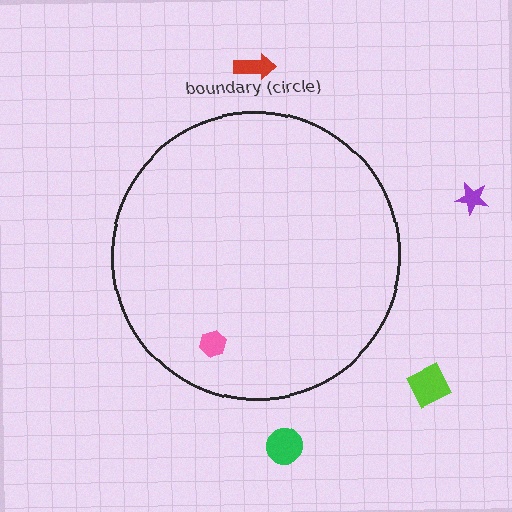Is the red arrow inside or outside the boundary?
Outside.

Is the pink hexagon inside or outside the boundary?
Inside.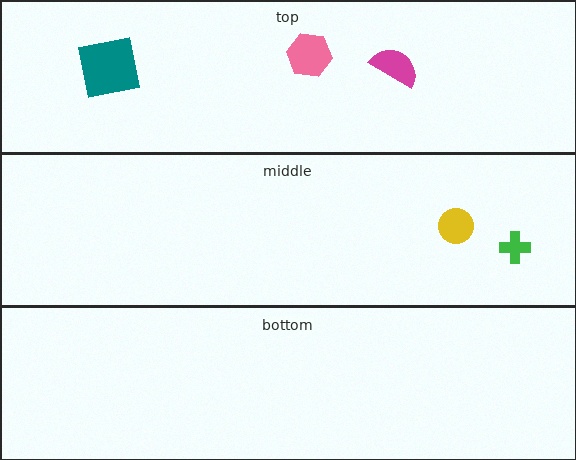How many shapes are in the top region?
3.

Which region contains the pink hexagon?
The top region.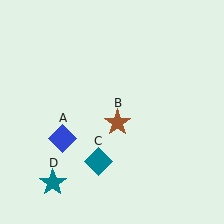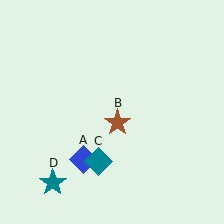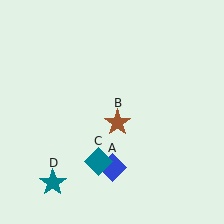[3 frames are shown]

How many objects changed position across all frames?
1 object changed position: blue diamond (object A).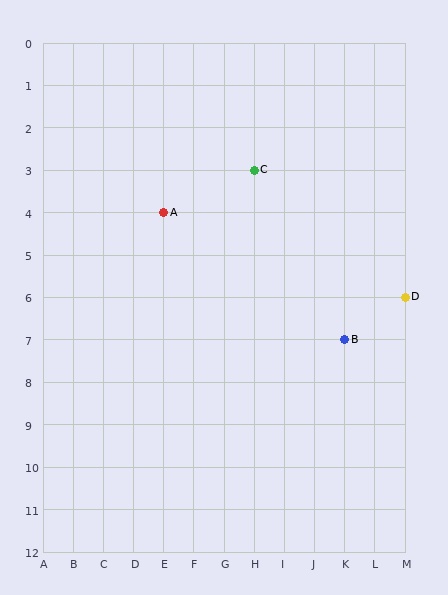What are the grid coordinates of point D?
Point D is at grid coordinates (M, 6).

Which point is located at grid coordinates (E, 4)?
Point A is at (E, 4).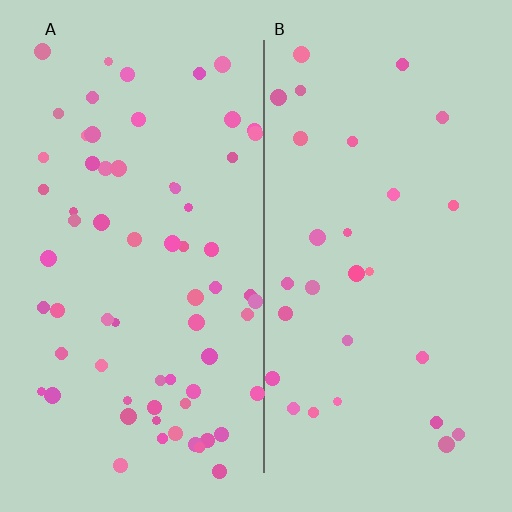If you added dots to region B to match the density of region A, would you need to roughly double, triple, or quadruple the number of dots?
Approximately double.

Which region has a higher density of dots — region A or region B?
A (the left).